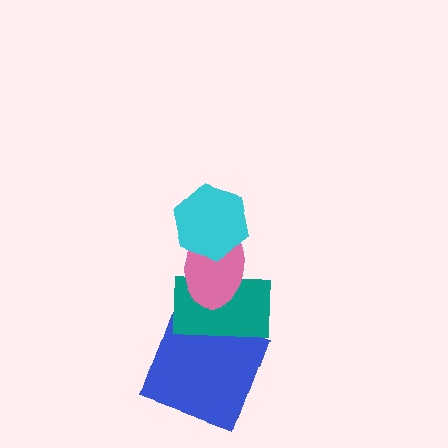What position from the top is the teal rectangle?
The teal rectangle is 3rd from the top.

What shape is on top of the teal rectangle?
The pink ellipse is on top of the teal rectangle.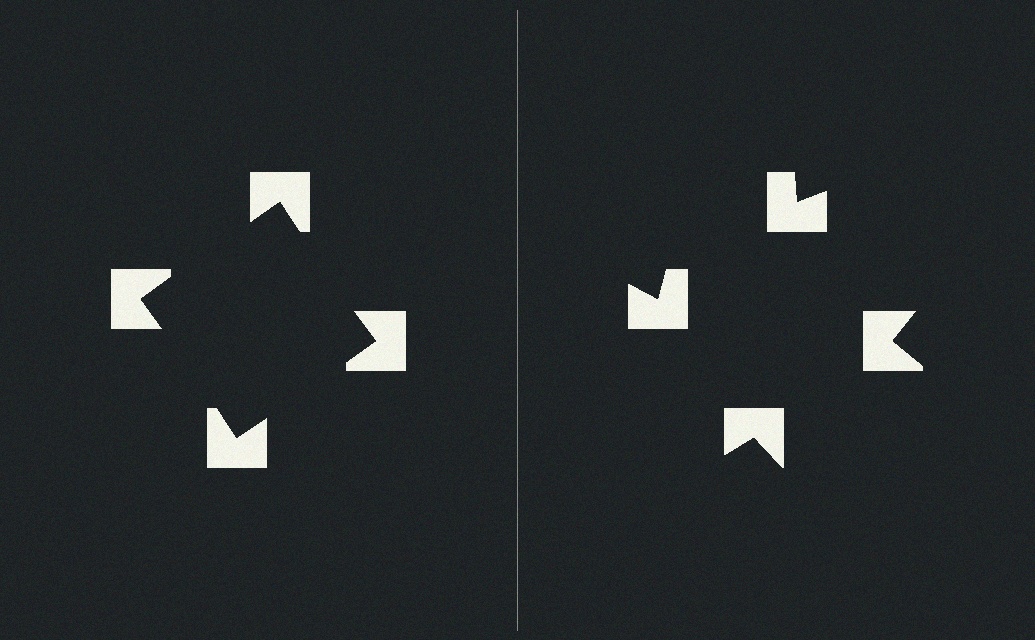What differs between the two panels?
The notched squares are positioned identically on both sides; only the wedge orientations differ. On the left they align to a square; on the right they are misaligned.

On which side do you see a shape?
An illusory square appears on the left side. On the right side the wedge cuts are rotated, so no coherent shape forms.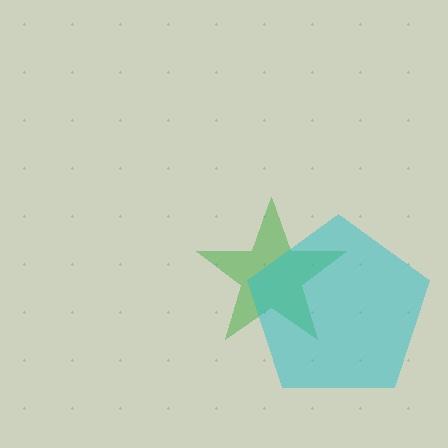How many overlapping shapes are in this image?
There are 2 overlapping shapes in the image.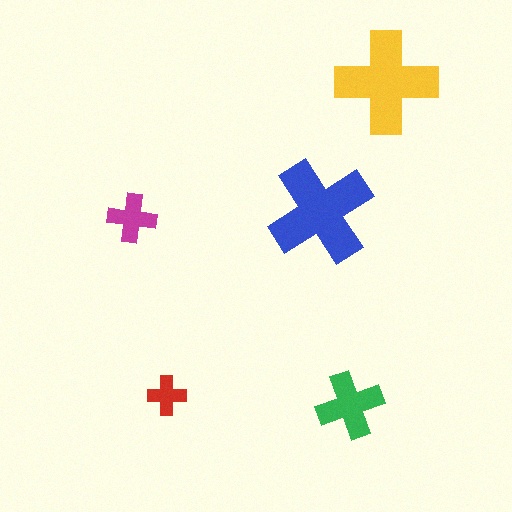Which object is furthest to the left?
The magenta cross is leftmost.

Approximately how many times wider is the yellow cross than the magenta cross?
About 2 times wider.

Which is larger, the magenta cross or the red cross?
The magenta one.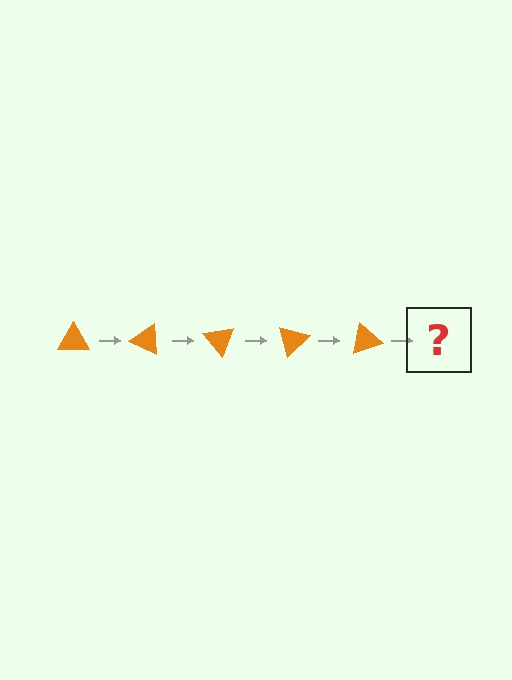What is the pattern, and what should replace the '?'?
The pattern is that the triangle rotates 25 degrees each step. The '?' should be an orange triangle rotated 125 degrees.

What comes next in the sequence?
The next element should be an orange triangle rotated 125 degrees.